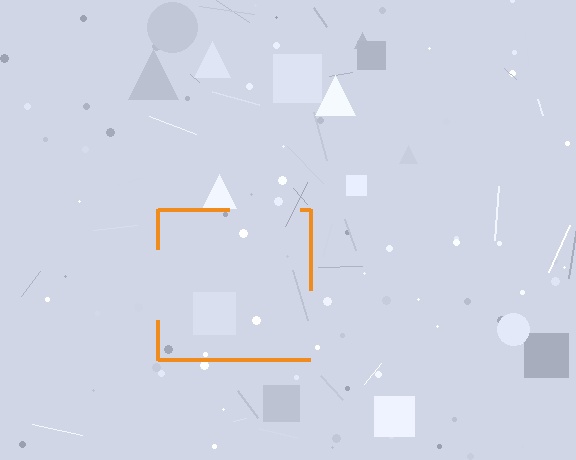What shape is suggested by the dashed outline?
The dashed outline suggests a square.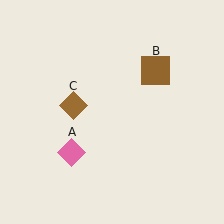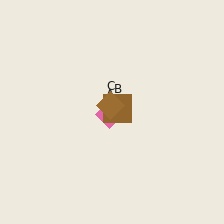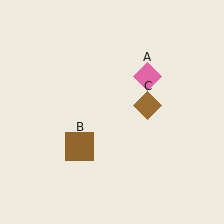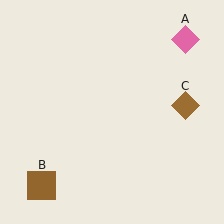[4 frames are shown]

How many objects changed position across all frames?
3 objects changed position: pink diamond (object A), brown square (object B), brown diamond (object C).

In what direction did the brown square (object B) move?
The brown square (object B) moved down and to the left.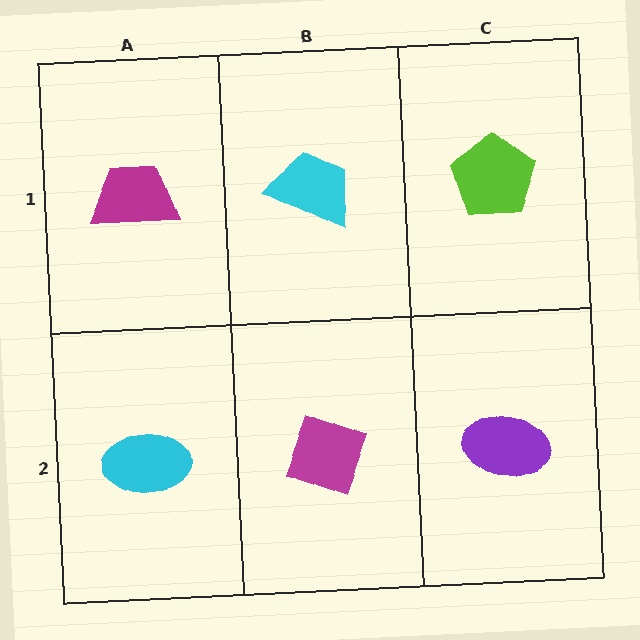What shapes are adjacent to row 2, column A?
A magenta trapezoid (row 1, column A), a magenta diamond (row 2, column B).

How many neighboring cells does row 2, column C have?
2.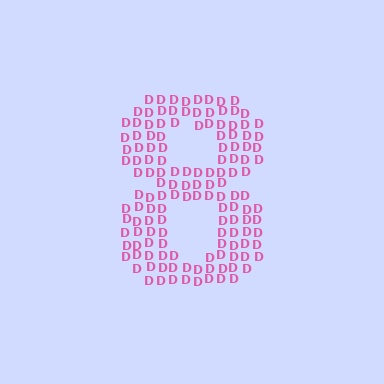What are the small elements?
The small elements are letter D's.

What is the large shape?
The large shape is the digit 8.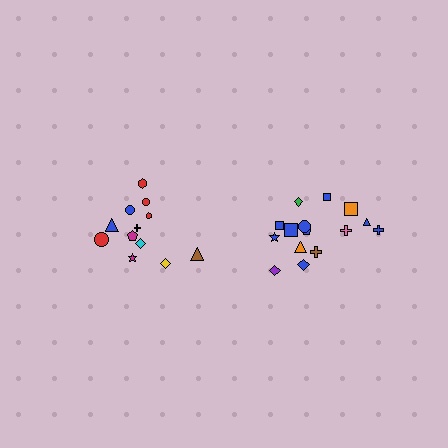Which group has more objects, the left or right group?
The right group.